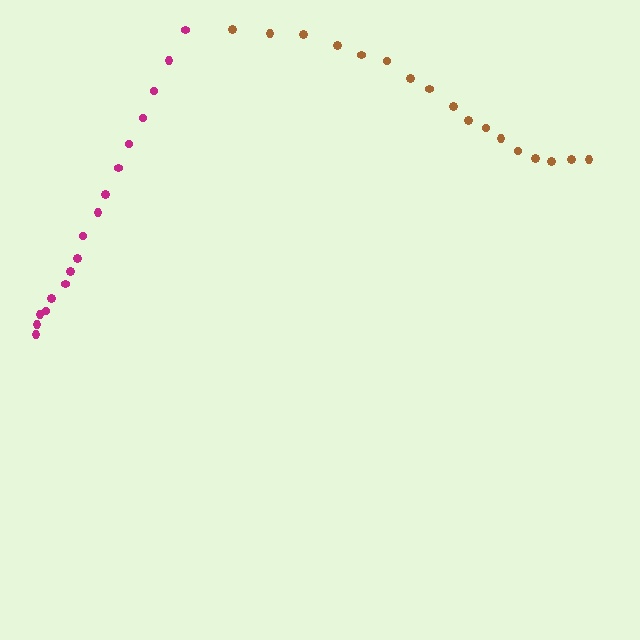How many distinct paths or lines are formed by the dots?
There are 2 distinct paths.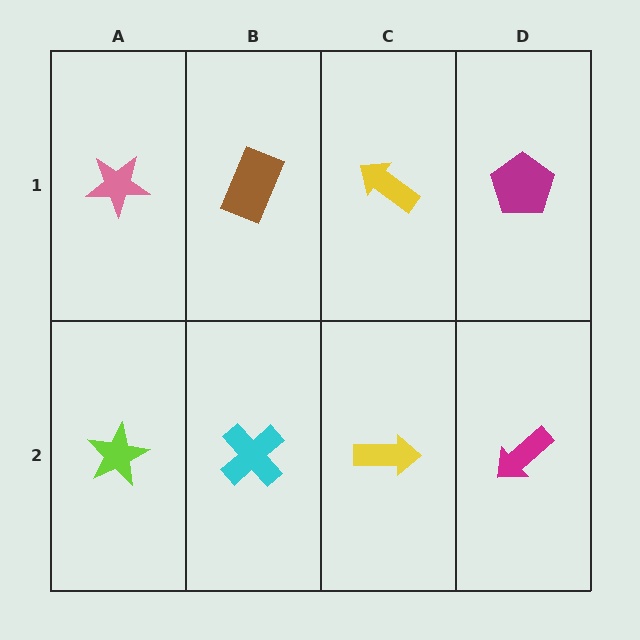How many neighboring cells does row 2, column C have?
3.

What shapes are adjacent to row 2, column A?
A pink star (row 1, column A), a cyan cross (row 2, column B).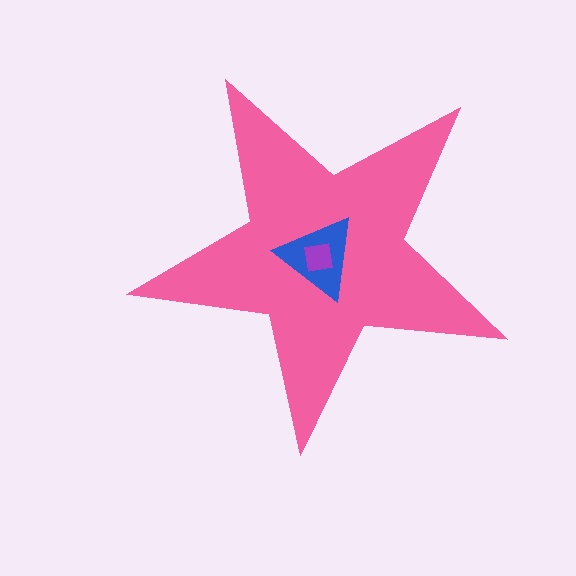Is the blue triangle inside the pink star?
Yes.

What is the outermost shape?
The pink star.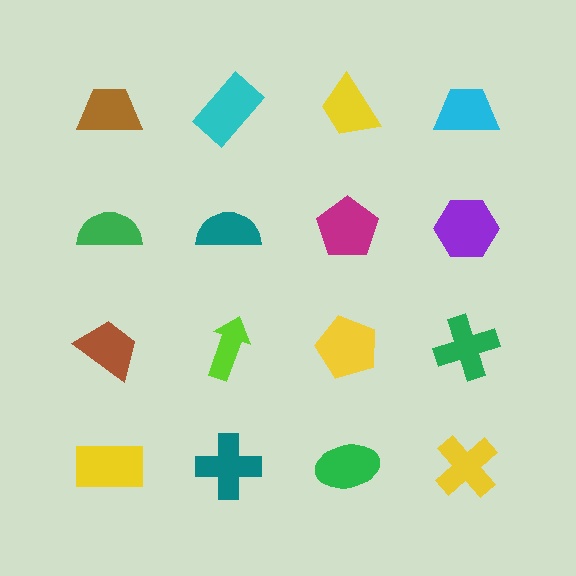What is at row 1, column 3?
A yellow trapezoid.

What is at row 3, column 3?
A yellow pentagon.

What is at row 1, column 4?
A cyan trapezoid.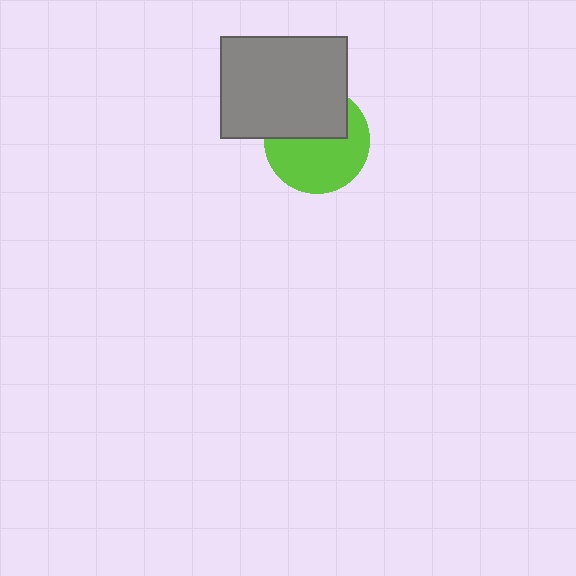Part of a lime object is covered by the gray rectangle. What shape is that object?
It is a circle.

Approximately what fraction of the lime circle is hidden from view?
Roughly 41% of the lime circle is hidden behind the gray rectangle.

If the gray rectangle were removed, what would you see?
You would see the complete lime circle.